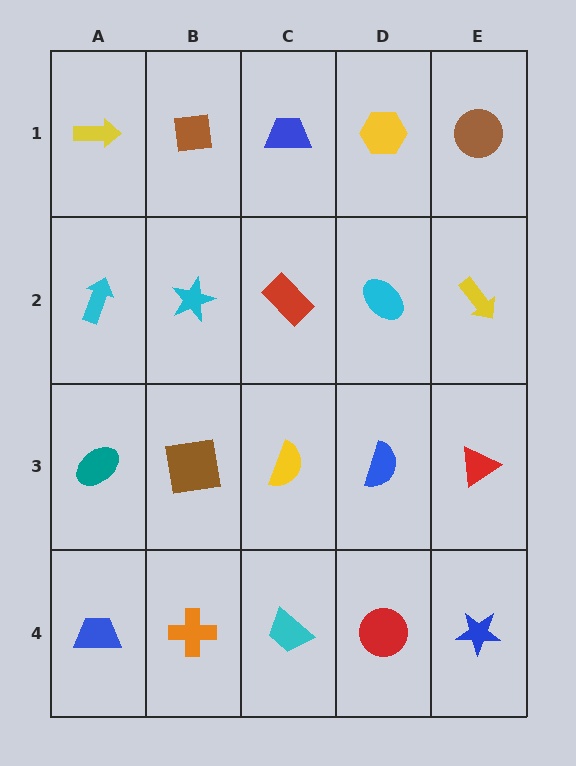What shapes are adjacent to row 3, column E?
A yellow arrow (row 2, column E), a blue star (row 4, column E), a blue semicircle (row 3, column D).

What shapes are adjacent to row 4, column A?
A teal ellipse (row 3, column A), an orange cross (row 4, column B).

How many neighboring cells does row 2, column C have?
4.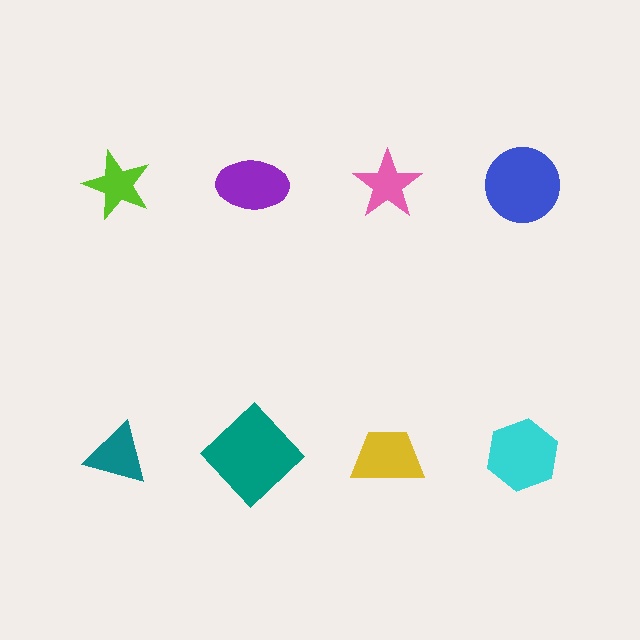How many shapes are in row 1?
4 shapes.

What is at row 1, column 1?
A lime star.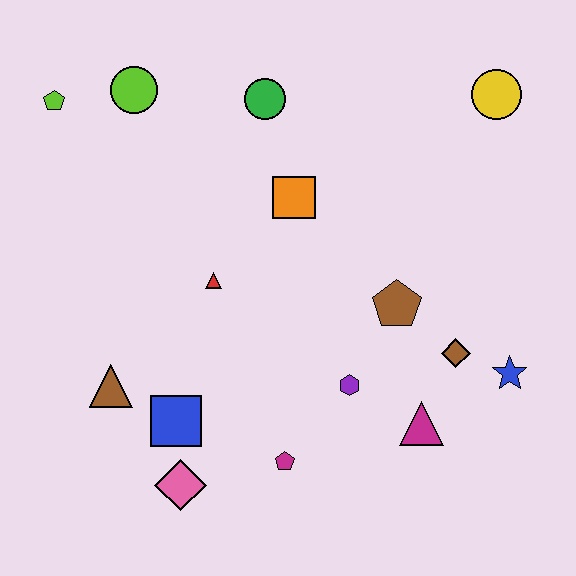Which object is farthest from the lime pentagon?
The blue star is farthest from the lime pentagon.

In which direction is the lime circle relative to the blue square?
The lime circle is above the blue square.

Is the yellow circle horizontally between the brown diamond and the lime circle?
No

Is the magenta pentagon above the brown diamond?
No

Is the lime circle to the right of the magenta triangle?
No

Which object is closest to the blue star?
The brown diamond is closest to the blue star.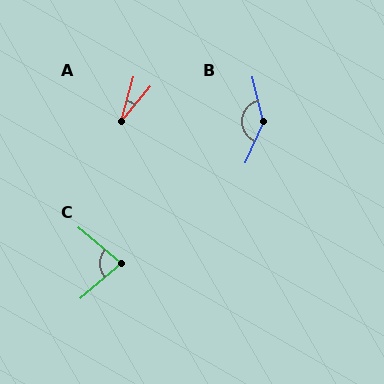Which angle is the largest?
B, at approximately 143 degrees.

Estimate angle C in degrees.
Approximately 80 degrees.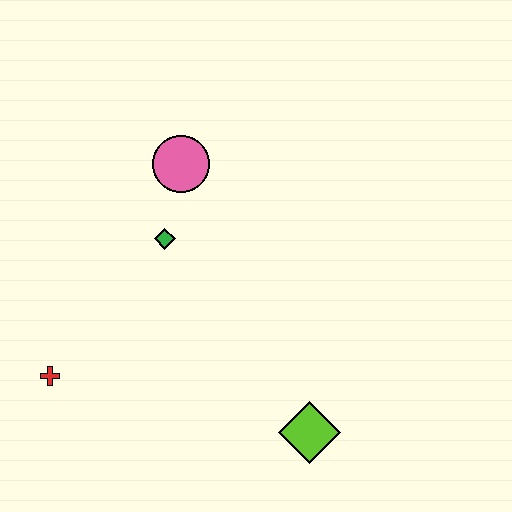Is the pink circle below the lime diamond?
No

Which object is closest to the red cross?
The green diamond is closest to the red cross.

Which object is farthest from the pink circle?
The lime diamond is farthest from the pink circle.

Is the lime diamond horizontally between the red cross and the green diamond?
No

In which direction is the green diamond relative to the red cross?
The green diamond is above the red cross.